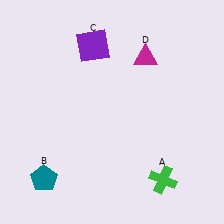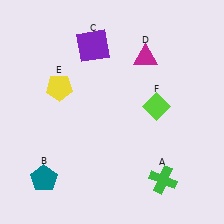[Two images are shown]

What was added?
A yellow pentagon (E), a lime diamond (F) were added in Image 2.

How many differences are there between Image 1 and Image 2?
There are 2 differences between the two images.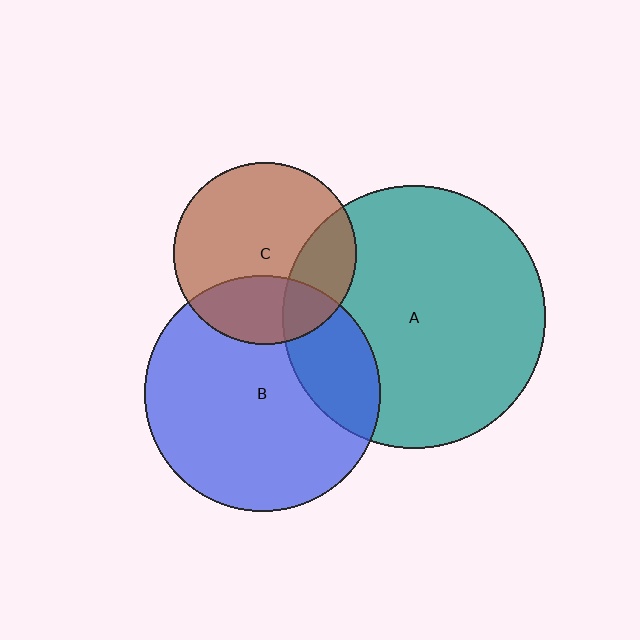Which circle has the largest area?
Circle A (teal).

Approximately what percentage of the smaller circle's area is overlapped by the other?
Approximately 25%.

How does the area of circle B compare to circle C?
Approximately 1.7 times.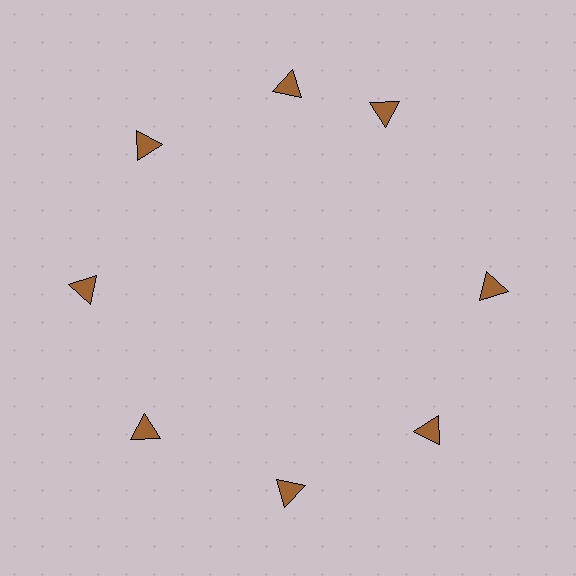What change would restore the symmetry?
The symmetry would be restored by rotating it back into even spacing with its neighbors so that all 8 triangles sit at equal angles and equal distance from the center.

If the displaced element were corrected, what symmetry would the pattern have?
It would have 8-fold rotational symmetry — the pattern would map onto itself every 45 degrees.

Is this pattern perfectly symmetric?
No. The 8 brown triangles are arranged in a ring, but one element near the 2 o'clock position is rotated out of alignment along the ring, breaking the 8-fold rotational symmetry.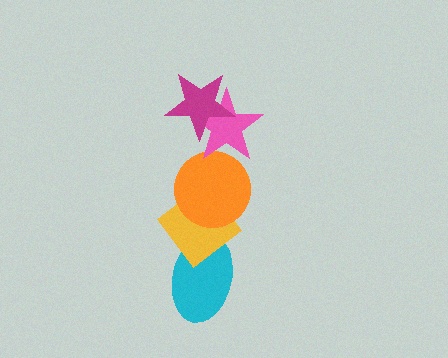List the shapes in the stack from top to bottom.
From top to bottom: the magenta star, the pink star, the orange circle, the yellow diamond, the cyan ellipse.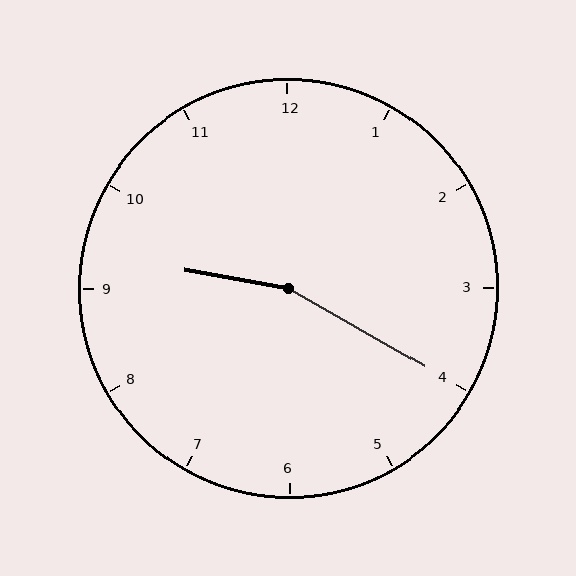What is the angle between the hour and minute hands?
Approximately 160 degrees.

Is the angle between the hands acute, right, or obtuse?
It is obtuse.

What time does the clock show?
9:20.